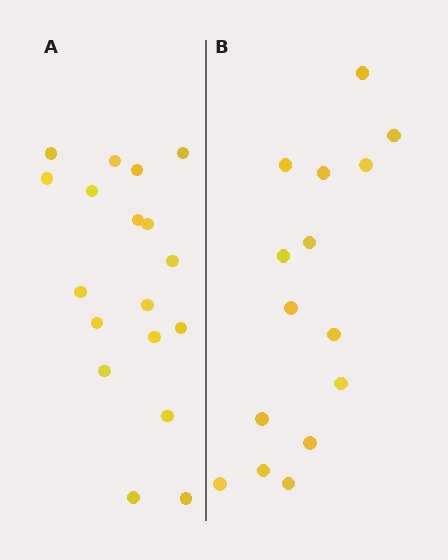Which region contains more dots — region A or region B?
Region A (the left region) has more dots.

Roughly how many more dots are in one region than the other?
Region A has just a few more — roughly 2 or 3 more dots than region B.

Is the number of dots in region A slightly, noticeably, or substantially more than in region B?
Region A has only slightly more — the two regions are fairly close. The ratio is roughly 1.2 to 1.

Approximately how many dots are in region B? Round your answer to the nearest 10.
About 20 dots. (The exact count is 15, which rounds to 20.)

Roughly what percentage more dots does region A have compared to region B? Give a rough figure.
About 20% more.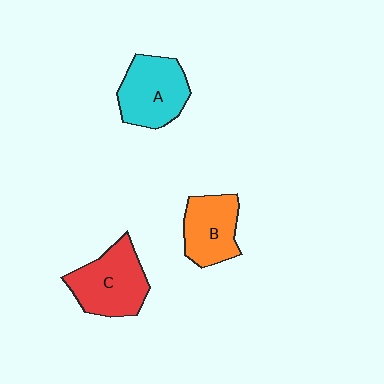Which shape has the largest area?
Shape C (red).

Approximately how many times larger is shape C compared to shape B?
Approximately 1.3 times.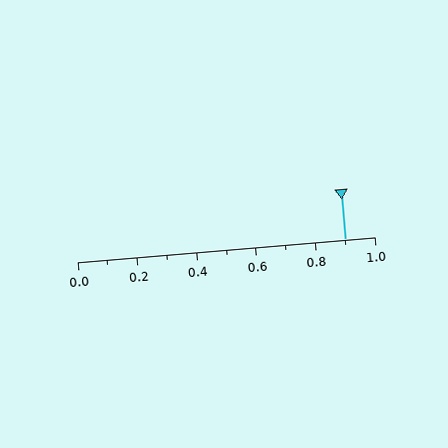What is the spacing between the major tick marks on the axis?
The major ticks are spaced 0.2 apart.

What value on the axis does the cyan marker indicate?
The marker indicates approximately 0.9.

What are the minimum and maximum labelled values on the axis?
The axis runs from 0.0 to 1.0.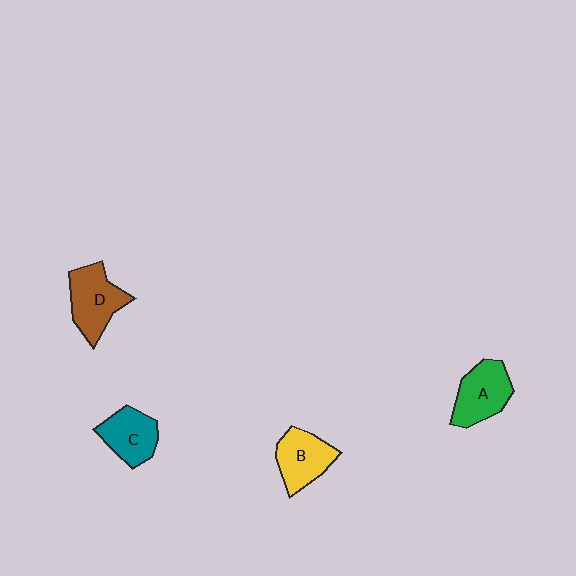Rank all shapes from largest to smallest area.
From largest to smallest: D (brown), A (green), B (yellow), C (teal).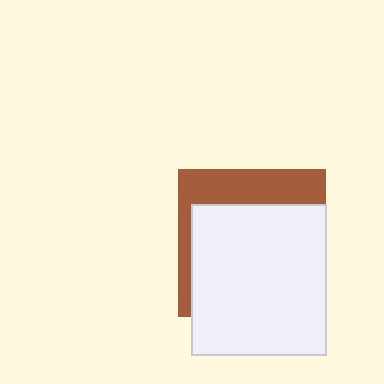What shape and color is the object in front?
The object in front is a white rectangle.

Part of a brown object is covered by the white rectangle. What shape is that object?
It is a square.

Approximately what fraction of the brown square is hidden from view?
Roughly 70% of the brown square is hidden behind the white rectangle.